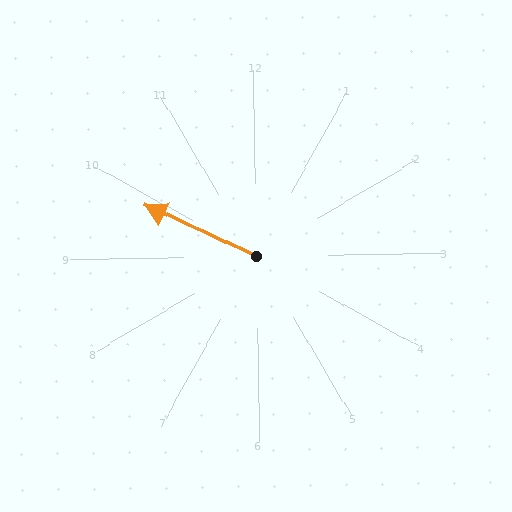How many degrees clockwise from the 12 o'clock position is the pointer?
Approximately 296 degrees.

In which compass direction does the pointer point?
Northwest.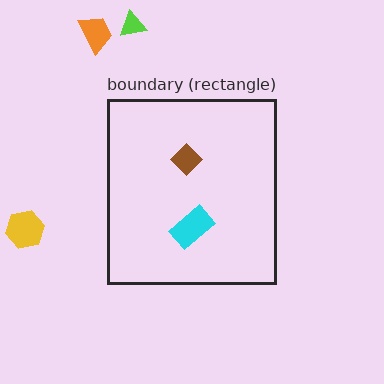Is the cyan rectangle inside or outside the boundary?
Inside.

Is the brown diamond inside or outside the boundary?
Inside.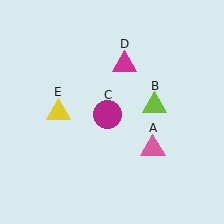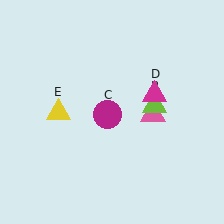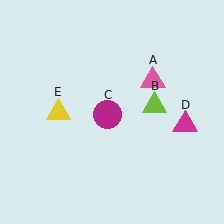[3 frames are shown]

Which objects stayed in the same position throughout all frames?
Lime triangle (object B) and magenta circle (object C) and yellow triangle (object E) remained stationary.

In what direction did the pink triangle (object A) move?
The pink triangle (object A) moved up.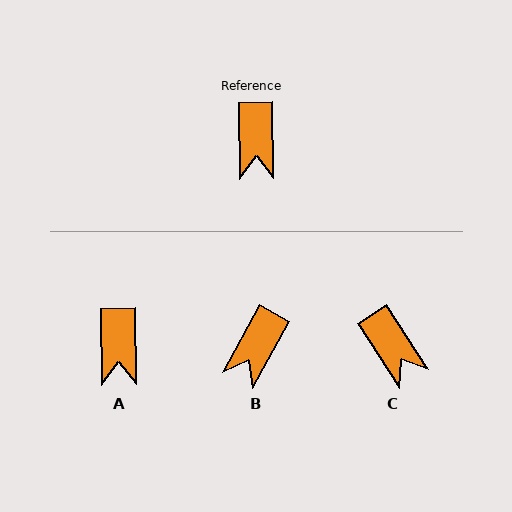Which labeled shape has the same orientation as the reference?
A.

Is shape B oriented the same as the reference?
No, it is off by about 30 degrees.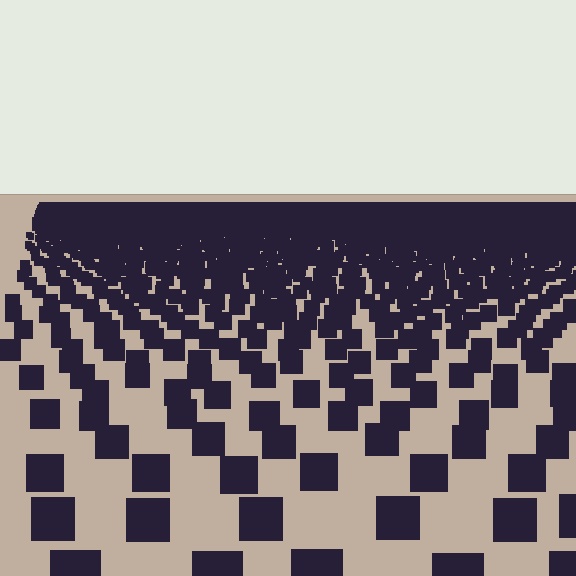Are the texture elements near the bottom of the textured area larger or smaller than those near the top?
Larger. Near the bottom, elements are closer to the viewer and appear at a bigger on-screen size.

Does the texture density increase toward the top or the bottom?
Density increases toward the top.